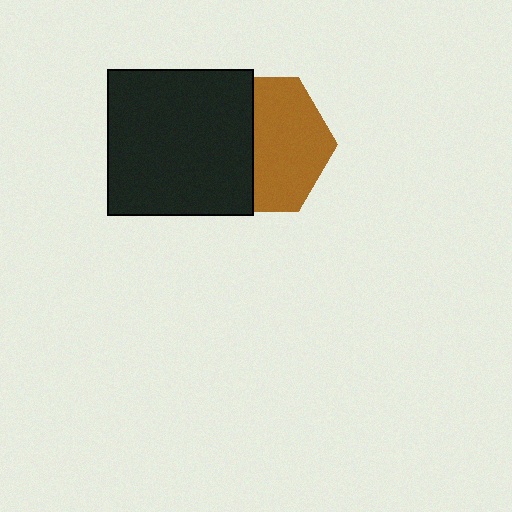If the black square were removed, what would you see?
You would see the complete brown hexagon.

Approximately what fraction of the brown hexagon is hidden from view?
Roughly 45% of the brown hexagon is hidden behind the black square.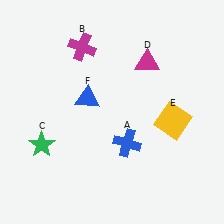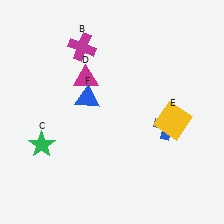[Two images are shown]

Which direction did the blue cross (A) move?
The blue cross (A) moved right.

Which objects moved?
The objects that moved are: the blue cross (A), the magenta triangle (D).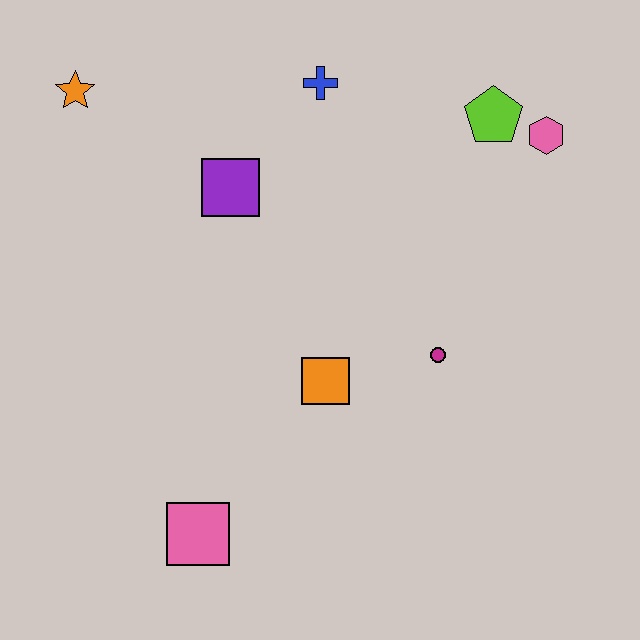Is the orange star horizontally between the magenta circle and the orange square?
No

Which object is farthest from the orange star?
The pink hexagon is farthest from the orange star.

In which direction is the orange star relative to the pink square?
The orange star is above the pink square.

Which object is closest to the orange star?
The purple square is closest to the orange star.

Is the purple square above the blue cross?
No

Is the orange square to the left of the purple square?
No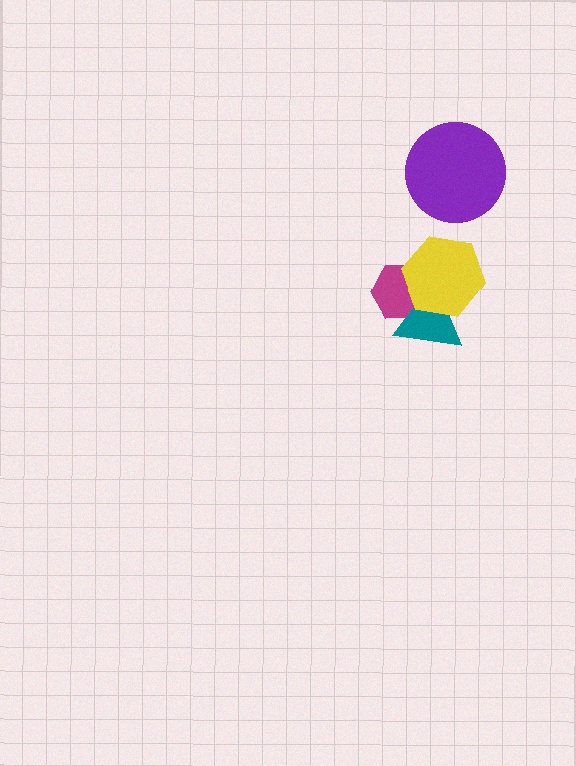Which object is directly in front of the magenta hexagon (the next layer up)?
The teal triangle is directly in front of the magenta hexagon.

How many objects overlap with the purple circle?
0 objects overlap with the purple circle.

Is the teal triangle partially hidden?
Yes, it is partially covered by another shape.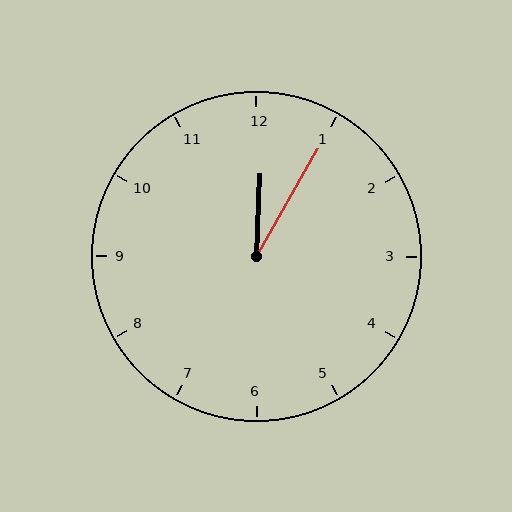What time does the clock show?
12:05.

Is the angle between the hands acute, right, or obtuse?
It is acute.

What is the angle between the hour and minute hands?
Approximately 28 degrees.